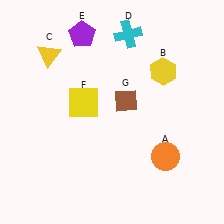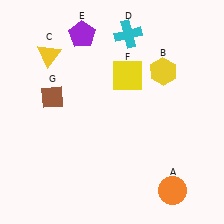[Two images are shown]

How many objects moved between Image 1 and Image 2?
3 objects moved between the two images.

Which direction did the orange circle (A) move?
The orange circle (A) moved down.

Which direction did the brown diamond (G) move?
The brown diamond (G) moved left.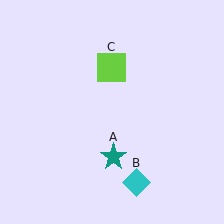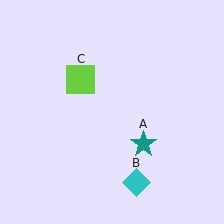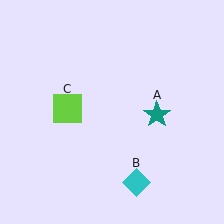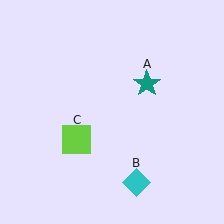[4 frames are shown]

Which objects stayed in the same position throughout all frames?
Cyan diamond (object B) remained stationary.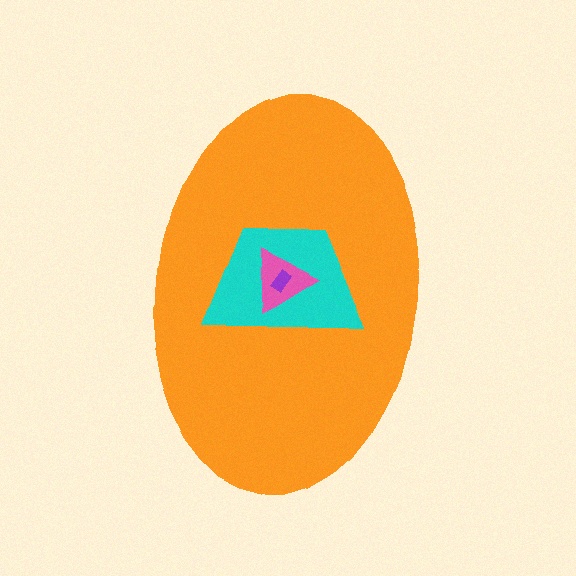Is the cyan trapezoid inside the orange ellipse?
Yes.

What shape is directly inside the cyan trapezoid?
The pink triangle.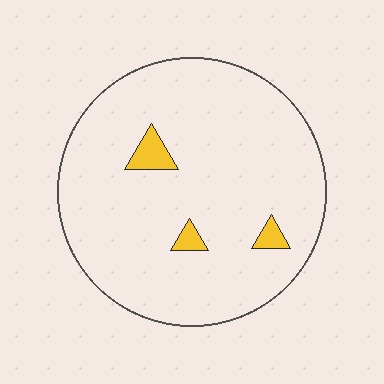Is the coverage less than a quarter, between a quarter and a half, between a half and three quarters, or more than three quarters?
Less than a quarter.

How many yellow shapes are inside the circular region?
3.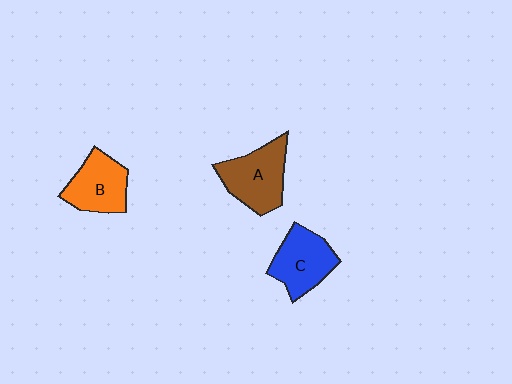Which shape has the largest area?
Shape A (brown).